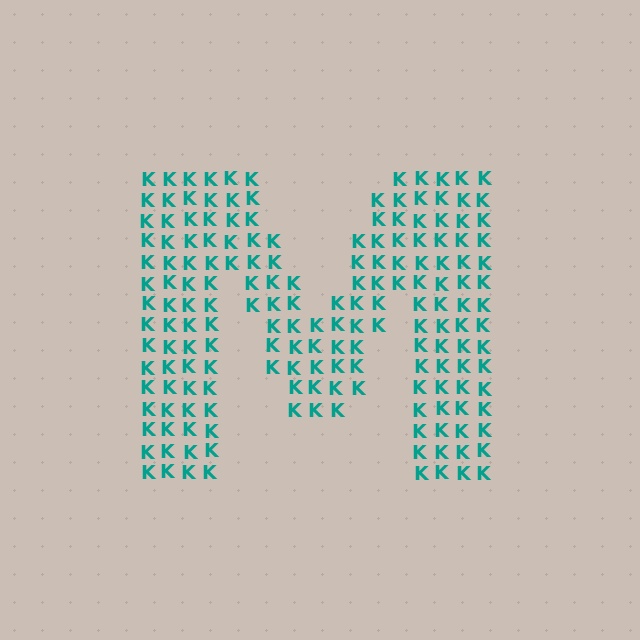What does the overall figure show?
The overall figure shows the letter M.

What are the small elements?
The small elements are letter K's.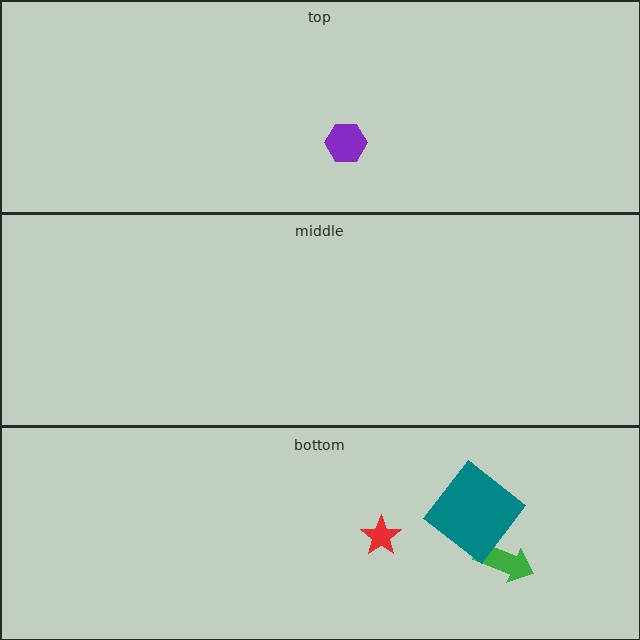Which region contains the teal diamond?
The bottom region.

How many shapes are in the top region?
1.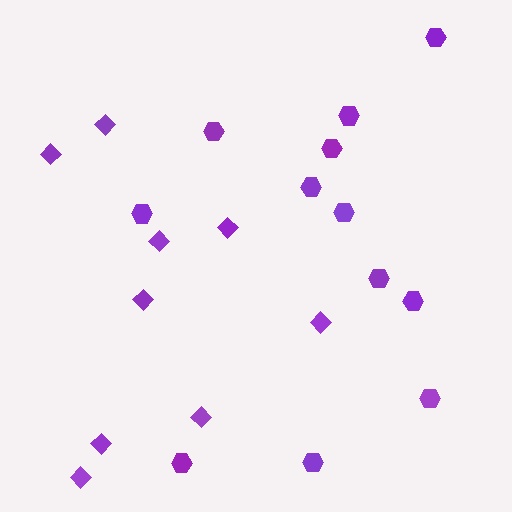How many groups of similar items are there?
There are 2 groups: one group of hexagons (12) and one group of diamonds (9).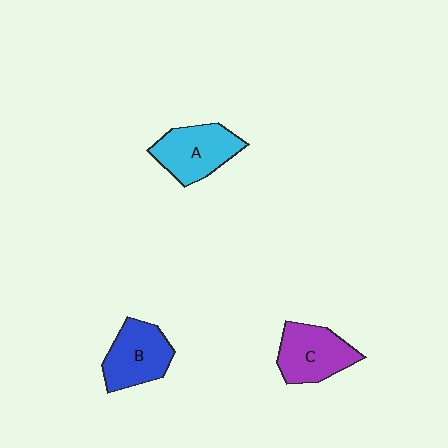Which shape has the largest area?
Shape A (cyan).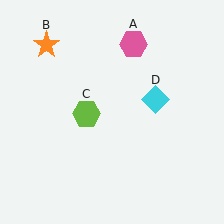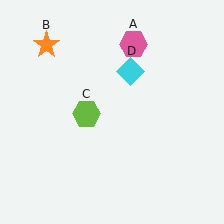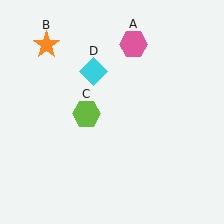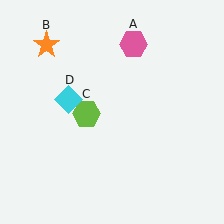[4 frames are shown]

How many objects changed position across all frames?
1 object changed position: cyan diamond (object D).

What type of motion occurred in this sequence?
The cyan diamond (object D) rotated counterclockwise around the center of the scene.